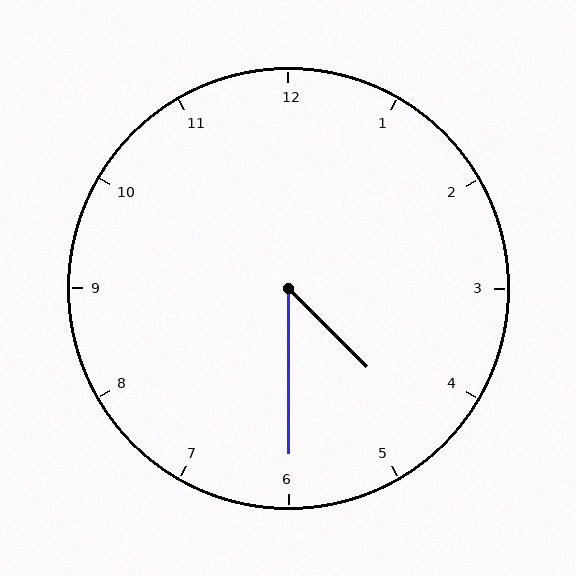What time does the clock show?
4:30.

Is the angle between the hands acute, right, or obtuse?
It is acute.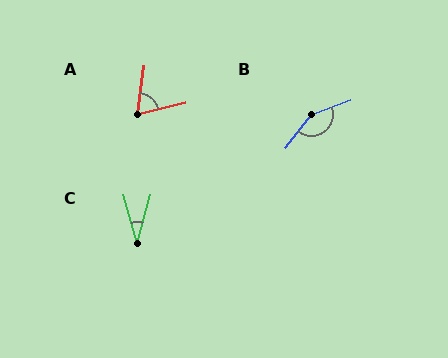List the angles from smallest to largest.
C (31°), A (67°), B (148°).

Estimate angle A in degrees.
Approximately 67 degrees.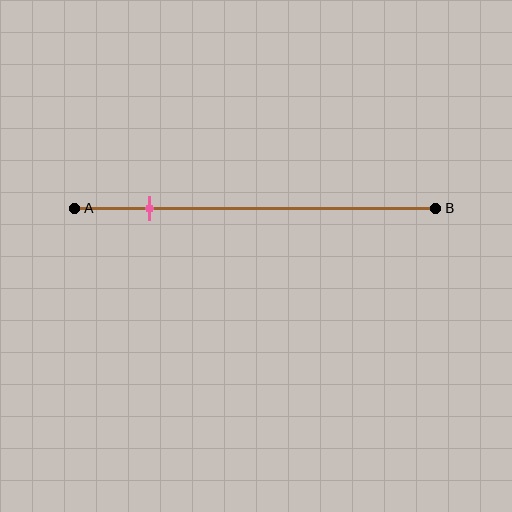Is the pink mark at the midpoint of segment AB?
No, the mark is at about 20% from A, not at the 50% midpoint.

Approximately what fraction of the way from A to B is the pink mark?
The pink mark is approximately 20% of the way from A to B.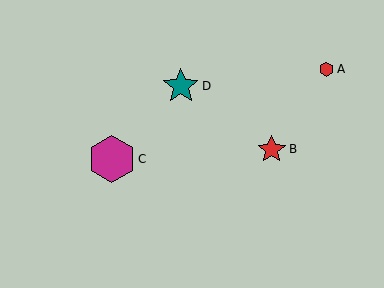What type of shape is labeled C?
Shape C is a magenta hexagon.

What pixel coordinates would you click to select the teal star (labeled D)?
Click at (181, 86) to select the teal star D.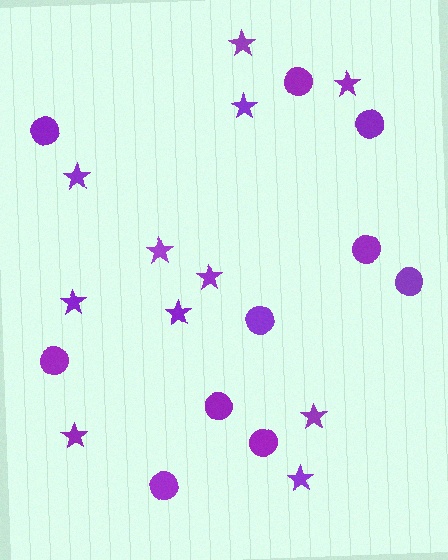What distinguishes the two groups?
There are 2 groups: one group of stars (11) and one group of circles (10).